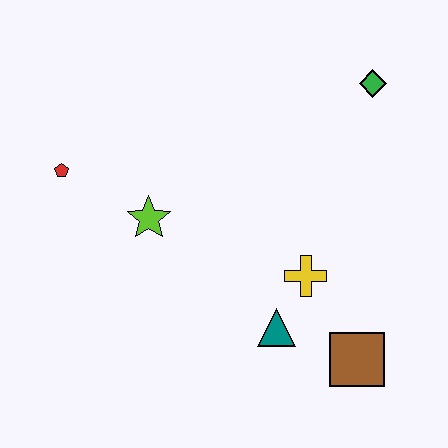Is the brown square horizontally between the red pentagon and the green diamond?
Yes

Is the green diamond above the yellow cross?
Yes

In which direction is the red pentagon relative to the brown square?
The red pentagon is to the left of the brown square.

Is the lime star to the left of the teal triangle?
Yes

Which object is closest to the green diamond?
The yellow cross is closest to the green diamond.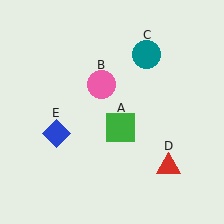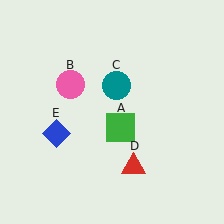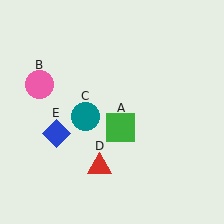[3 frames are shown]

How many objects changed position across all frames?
3 objects changed position: pink circle (object B), teal circle (object C), red triangle (object D).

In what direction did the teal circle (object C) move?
The teal circle (object C) moved down and to the left.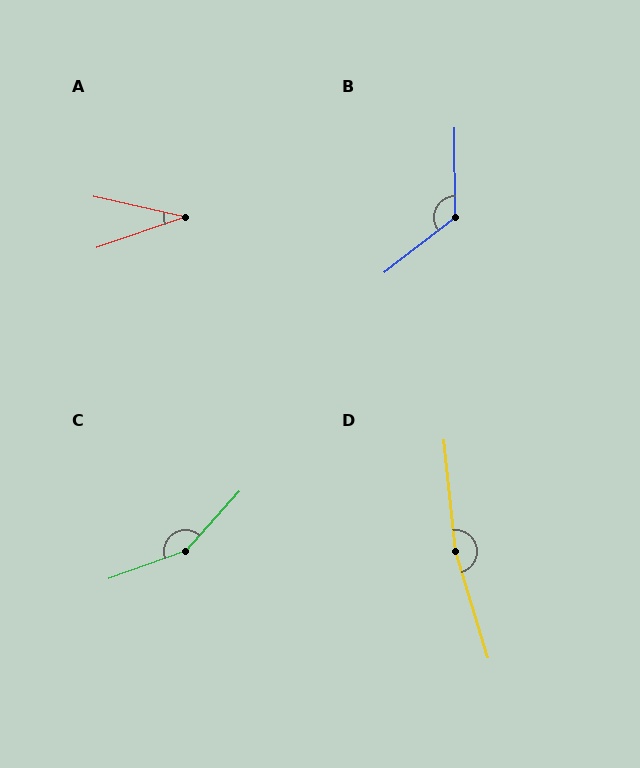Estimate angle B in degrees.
Approximately 127 degrees.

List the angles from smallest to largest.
A (32°), B (127°), C (152°), D (169°).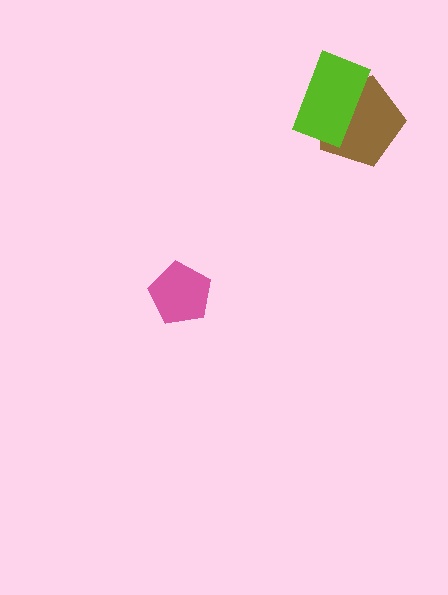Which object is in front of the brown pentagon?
The lime rectangle is in front of the brown pentagon.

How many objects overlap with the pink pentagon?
0 objects overlap with the pink pentagon.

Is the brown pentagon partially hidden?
Yes, it is partially covered by another shape.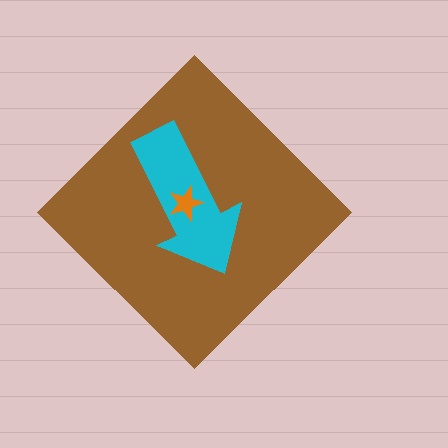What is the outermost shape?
The brown diamond.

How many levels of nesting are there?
3.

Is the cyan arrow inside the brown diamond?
Yes.